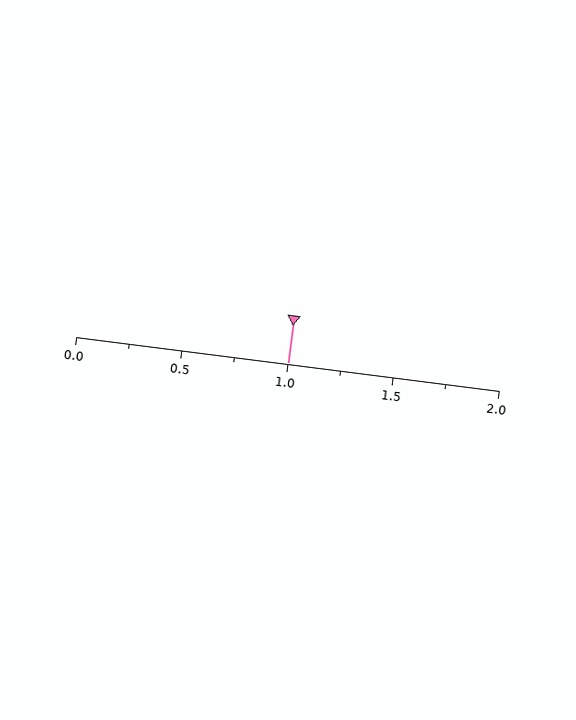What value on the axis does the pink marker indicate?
The marker indicates approximately 1.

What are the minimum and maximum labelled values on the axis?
The axis runs from 0.0 to 2.0.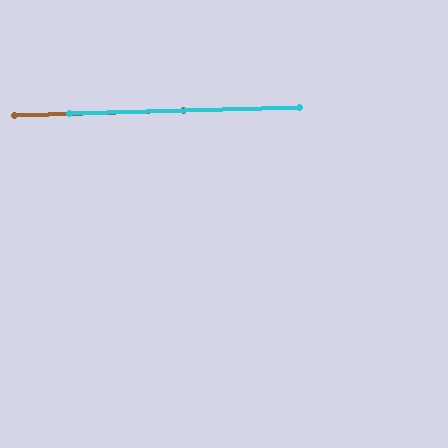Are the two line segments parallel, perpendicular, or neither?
Parallel — their directions differ by only 0.2°.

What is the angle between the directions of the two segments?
Approximately 0 degrees.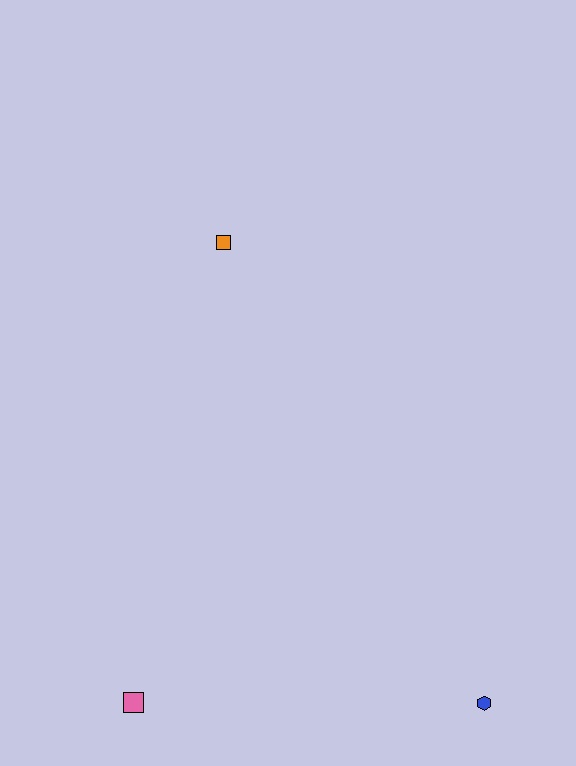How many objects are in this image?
There are 3 objects.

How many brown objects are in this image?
There are no brown objects.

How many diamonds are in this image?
There are no diamonds.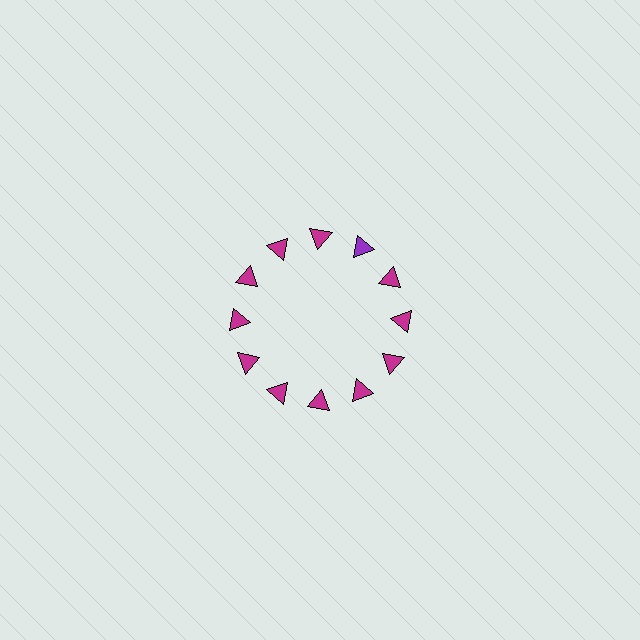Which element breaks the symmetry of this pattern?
The purple triangle at roughly the 1 o'clock position breaks the symmetry. All other shapes are magenta triangles.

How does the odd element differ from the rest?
It has a different color: purple instead of magenta.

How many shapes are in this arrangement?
There are 12 shapes arranged in a ring pattern.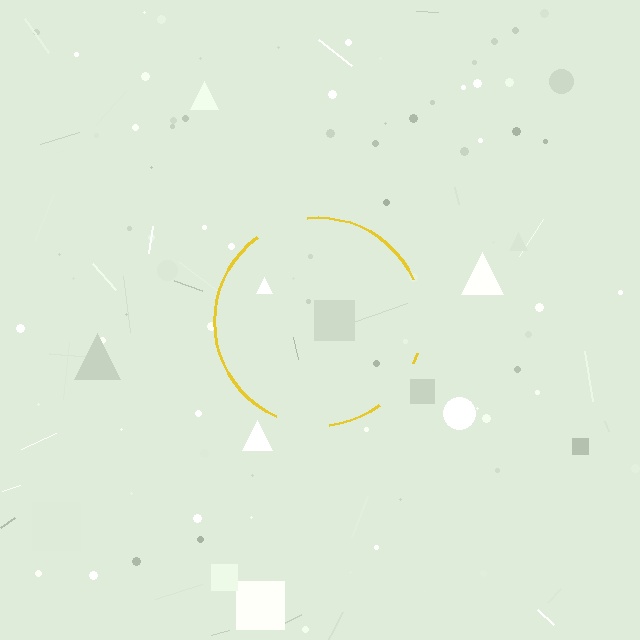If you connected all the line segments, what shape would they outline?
They would outline a circle.